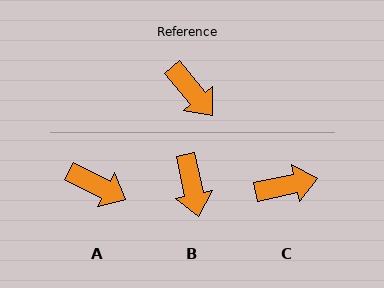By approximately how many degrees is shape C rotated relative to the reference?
Approximately 63 degrees counter-clockwise.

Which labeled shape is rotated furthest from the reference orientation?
C, about 63 degrees away.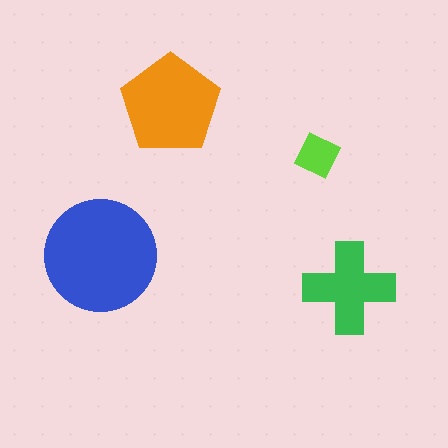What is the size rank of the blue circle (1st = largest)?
1st.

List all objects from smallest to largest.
The lime square, the green cross, the orange pentagon, the blue circle.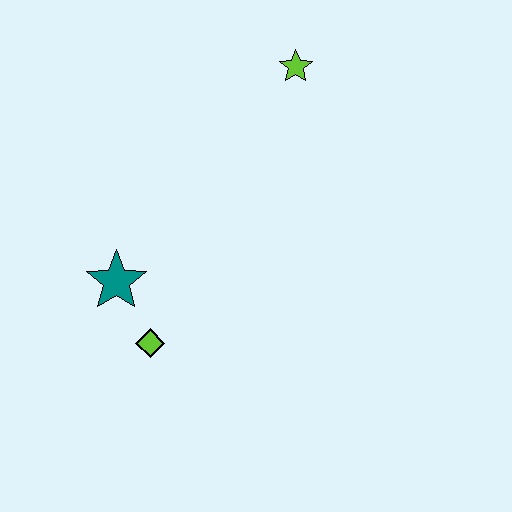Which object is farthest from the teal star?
The lime star is farthest from the teal star.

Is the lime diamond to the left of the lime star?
Yes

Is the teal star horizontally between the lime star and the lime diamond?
No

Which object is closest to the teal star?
The lime diamond is closest to the teal star.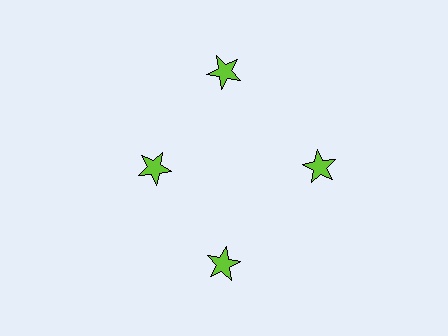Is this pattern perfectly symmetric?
No. The 4 lime stars are arranged in a ring, but one element near the 9 o'clock position is pulled inward toward the center, breaking the 4-fold rotational symmetry.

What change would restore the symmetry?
The symmetry would be restored by moving it outward, back onto the ring so that all 4 stars sit at equal angles and equal distance from the center.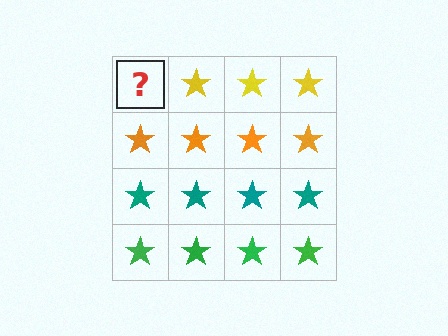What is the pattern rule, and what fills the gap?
The rule is that each row has a consistent color. The gap should be filled with a yellow star.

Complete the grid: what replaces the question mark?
The question mark should be replaced with a yellow star.